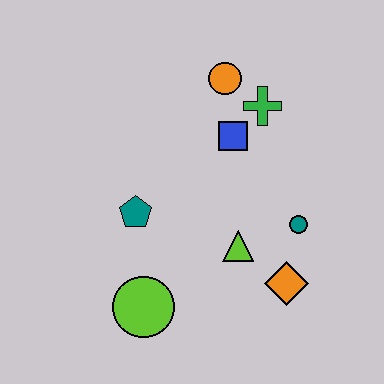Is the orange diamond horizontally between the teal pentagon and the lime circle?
No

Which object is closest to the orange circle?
The green cross is closest to the orange circle.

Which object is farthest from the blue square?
The lime circle is farthest from the blue square.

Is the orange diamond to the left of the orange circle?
No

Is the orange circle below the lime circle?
No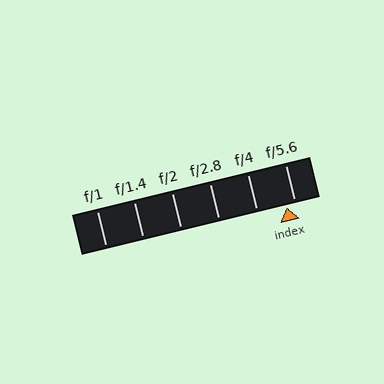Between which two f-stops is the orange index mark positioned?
The index mark is between f/4 and f/5.6.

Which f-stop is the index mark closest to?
The index mark is closest to f/5.6.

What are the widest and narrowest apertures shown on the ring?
The widest aperture shown is f/1 and the narrowest is f/5.6.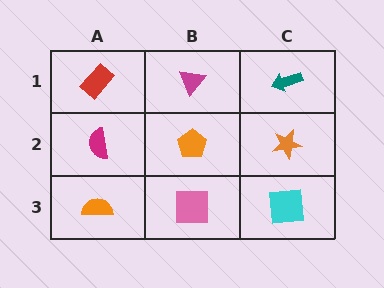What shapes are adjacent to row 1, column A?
A magenta semicircle (row 2, column A), a magenta triangle (row 1, column B).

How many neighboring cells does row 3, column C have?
2.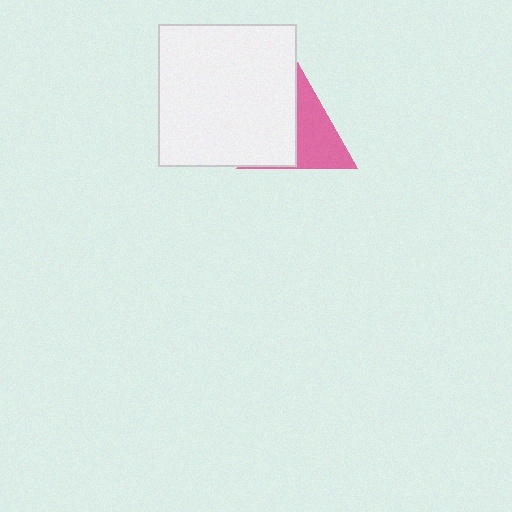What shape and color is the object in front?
The object in front is a white rectangle.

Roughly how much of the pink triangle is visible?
About half of it is visible (roughly 51%).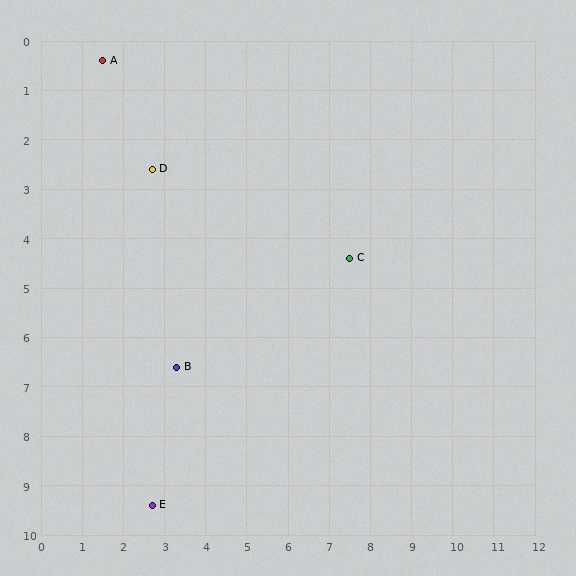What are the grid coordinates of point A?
Point A is at approximately (1.5, 0.4).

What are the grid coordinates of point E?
Point E is at approximately (2.7, 9.4).